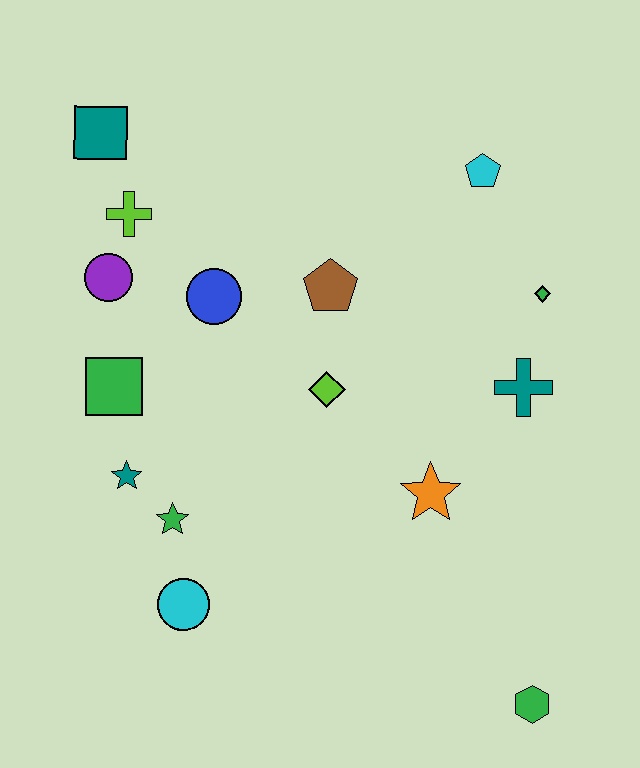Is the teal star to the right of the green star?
No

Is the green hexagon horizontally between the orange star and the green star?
No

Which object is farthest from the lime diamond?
The green hexagon is farthest from the lime diamond.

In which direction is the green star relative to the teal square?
The green star is below the teal square.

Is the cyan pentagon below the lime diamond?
No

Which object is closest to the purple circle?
The lime cross is closest to the purple circle.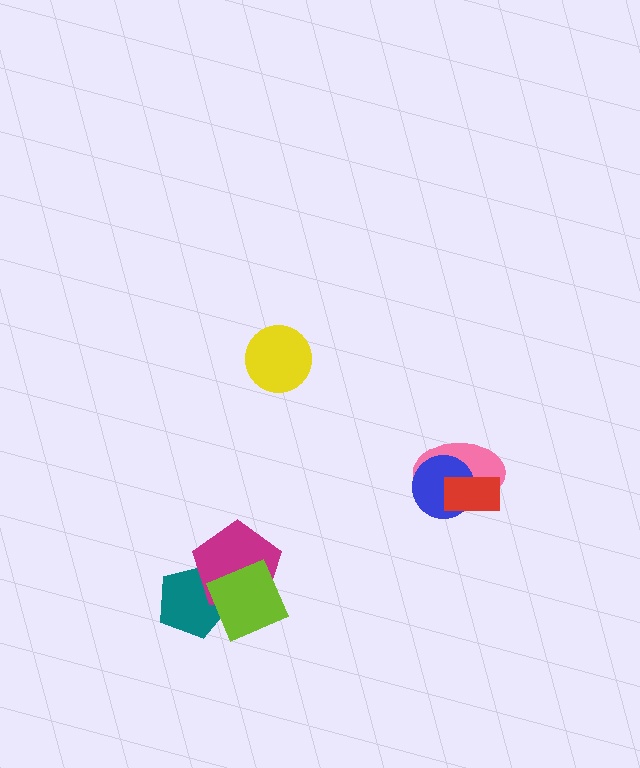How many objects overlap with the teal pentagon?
2 objects overlap with the teal pentagon.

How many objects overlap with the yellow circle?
0 objects overlap with the yellow circle.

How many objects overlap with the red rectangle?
2 objects overlap with the red rectangle.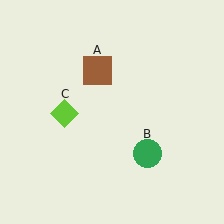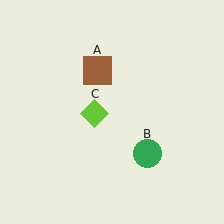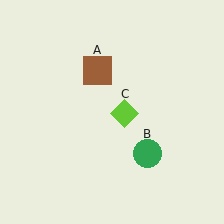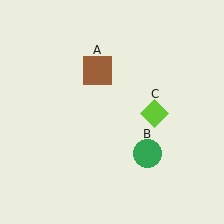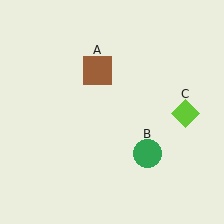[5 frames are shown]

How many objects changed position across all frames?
1 object changed position: lime diamond (object C).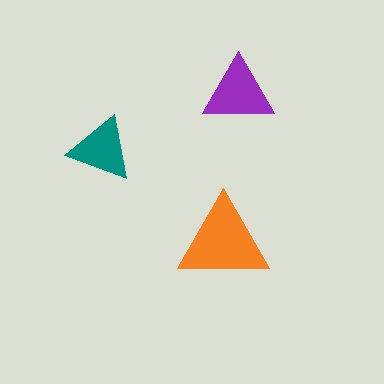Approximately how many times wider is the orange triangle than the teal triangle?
About 1.5 times wider.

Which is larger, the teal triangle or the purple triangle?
The purple one.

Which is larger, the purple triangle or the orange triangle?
The orange one.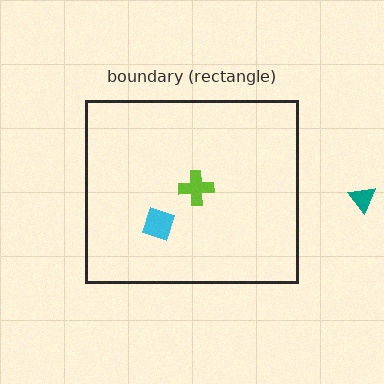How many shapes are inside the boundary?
2 inside, 1 outside.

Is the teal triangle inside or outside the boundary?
Outside.